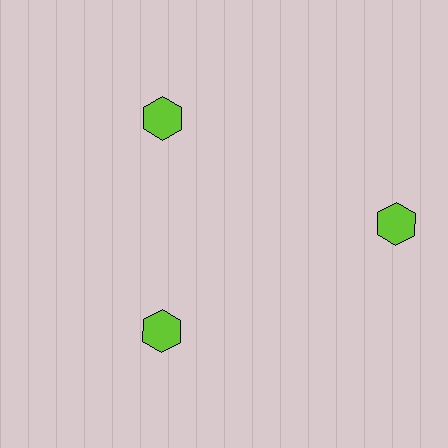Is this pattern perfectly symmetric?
No. The 3 lime hexagons are arranged in a ring, but one element near the 3 o'clock position is pushed outward from the center, breaking the 3-fold rotational symmetry.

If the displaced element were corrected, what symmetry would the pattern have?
It would have 3-fold rotational symmetry — the pattern would map onto itself every 120 degrees.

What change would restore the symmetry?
The symmetry would be restored by moving it inward, back onto the ring so that all 3 hexagons sit at equal angles and equal distance from the center.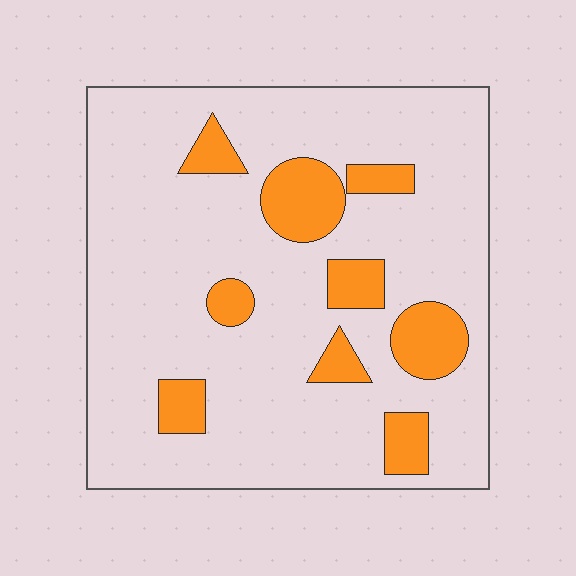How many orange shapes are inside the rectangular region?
9.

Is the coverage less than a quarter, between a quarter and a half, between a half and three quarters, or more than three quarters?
Less than a quarter.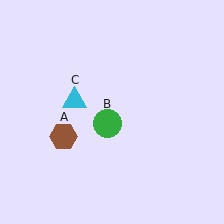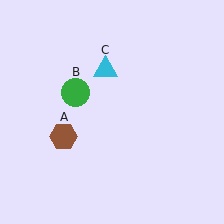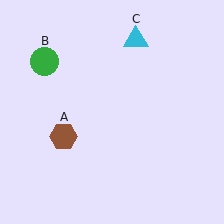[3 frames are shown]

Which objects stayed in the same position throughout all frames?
Brown hexagon (object A) remained stationary.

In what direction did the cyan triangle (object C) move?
The cyan triangle (object C) moved up and to the right.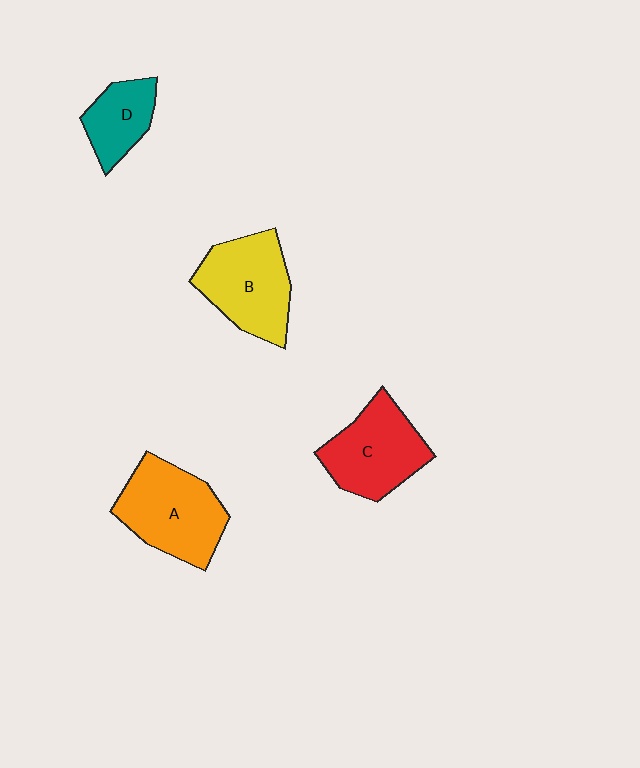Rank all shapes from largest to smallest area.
From largest to smallest: A (orange), B (yellow), C (red), D (teal).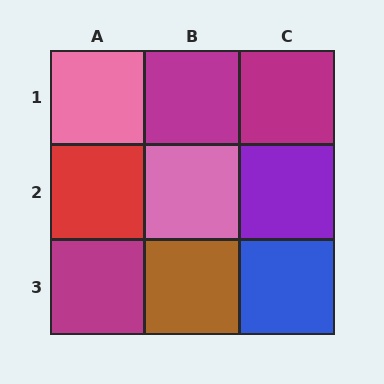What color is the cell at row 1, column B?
Magenta.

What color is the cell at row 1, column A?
Pink.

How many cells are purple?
1 cell is purple.